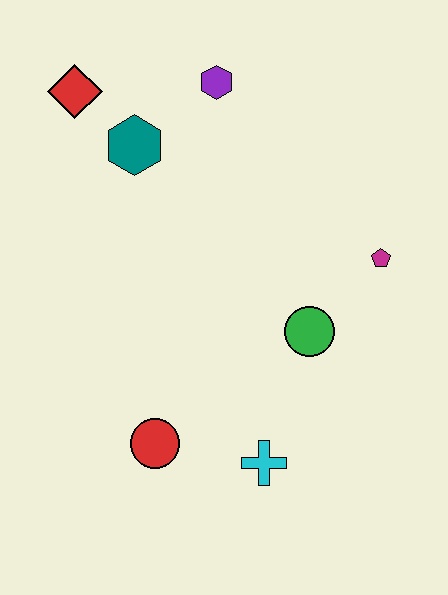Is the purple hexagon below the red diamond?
No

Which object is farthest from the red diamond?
The cyan cross is farthest from the red diamond.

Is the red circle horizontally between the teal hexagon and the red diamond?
No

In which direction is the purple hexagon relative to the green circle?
The purple hexagon is above the green circle.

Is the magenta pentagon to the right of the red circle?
Yes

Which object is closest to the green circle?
The magenta pentagon is closest to the green circle.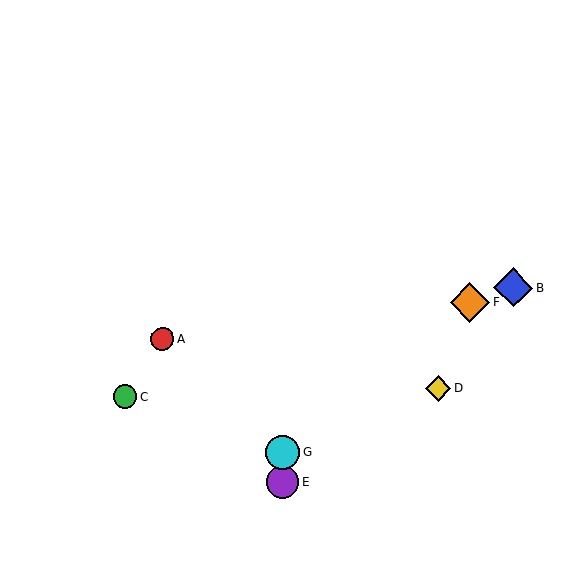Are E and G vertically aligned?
Yes, both are at x≈283.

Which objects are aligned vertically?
Objects E, G are aligned vertically.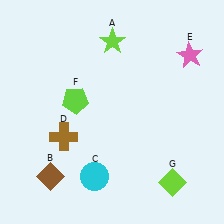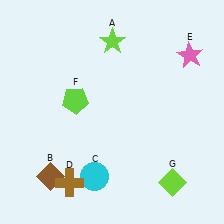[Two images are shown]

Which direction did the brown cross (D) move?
The brown cross (D) moved down.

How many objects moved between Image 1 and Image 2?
1 object moved between the two images.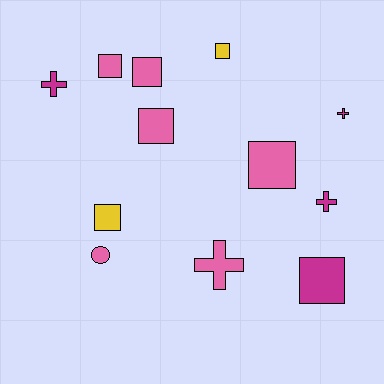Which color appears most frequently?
Pink, with 6 objects.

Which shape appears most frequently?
Square, with 7 objects.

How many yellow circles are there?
There are no yellow circles.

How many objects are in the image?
There are 12 objects.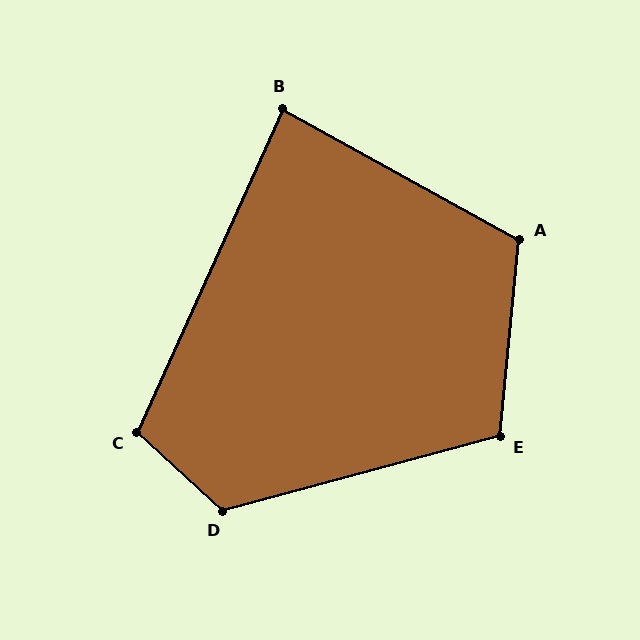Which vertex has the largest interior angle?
D, at approximately 122 degrees.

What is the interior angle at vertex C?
Approximately 108 degrees (obtuse).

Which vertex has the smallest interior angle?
B, at approximately 85 degrees.